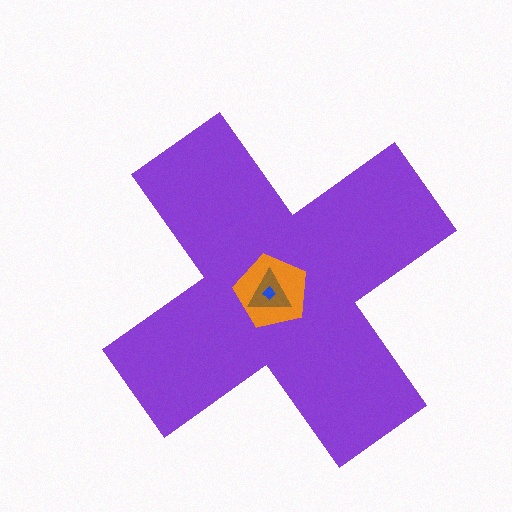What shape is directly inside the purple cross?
The orange pentagon.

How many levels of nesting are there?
4.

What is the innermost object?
The blue diamond.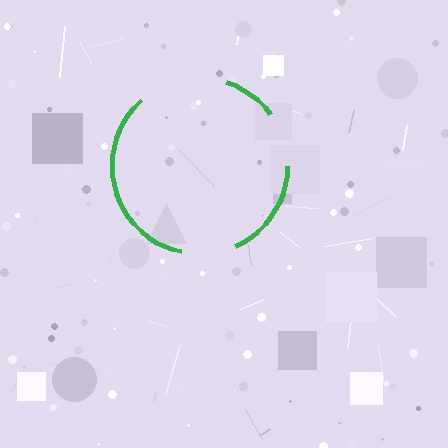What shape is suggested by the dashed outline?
The dashed outline suggests a circle.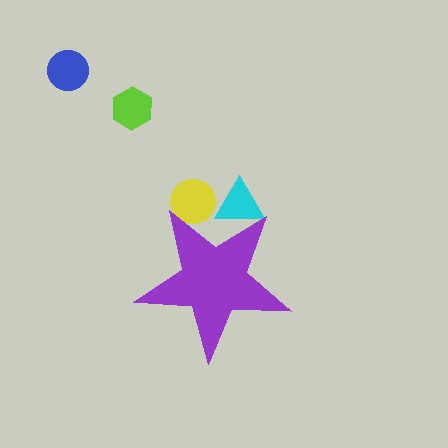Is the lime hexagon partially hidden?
No, the lime hexagon is fully visible.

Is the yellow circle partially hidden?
Yes, the yellow circle is partially hidden behind the purple star.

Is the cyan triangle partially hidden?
Yes, the cyan triangle is partially hidden behind the purple star.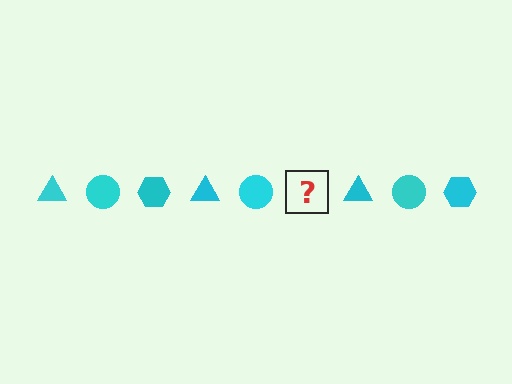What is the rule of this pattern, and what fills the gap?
The rule is that the pattern cycles through triangle, circle, hexagon shapes in cyan. The gap should be filled with a cyan hexagon.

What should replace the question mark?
The question mark should be replaced with a cyan hexagon.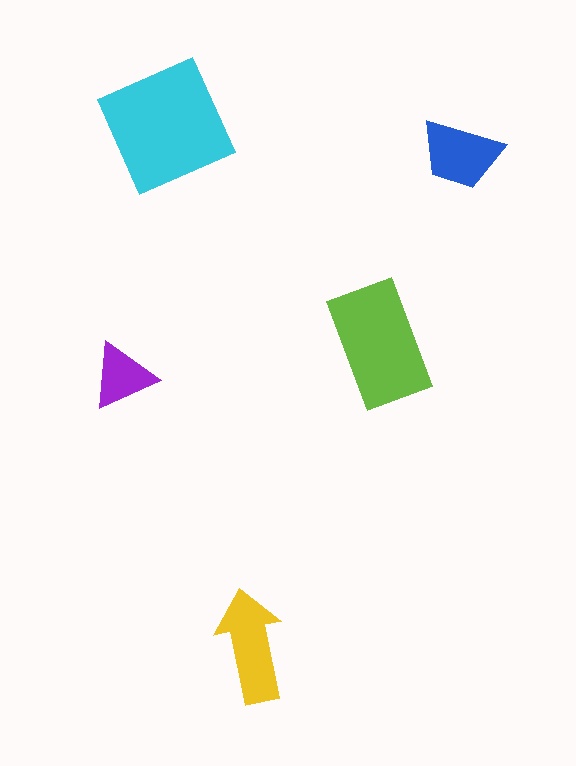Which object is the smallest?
The purple triangle.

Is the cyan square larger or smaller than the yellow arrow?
Larger.